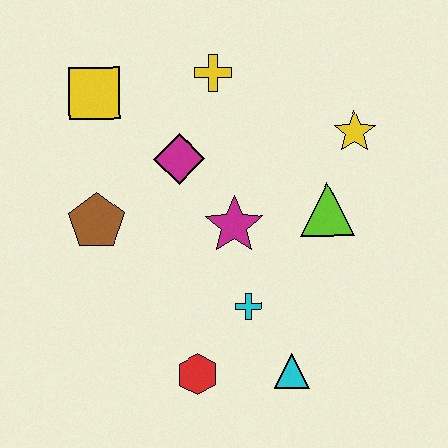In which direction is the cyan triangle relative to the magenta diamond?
The cyan triangle is below the magenta diamond.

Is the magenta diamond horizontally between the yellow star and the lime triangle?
No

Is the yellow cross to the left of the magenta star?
Yes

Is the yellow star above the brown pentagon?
Yes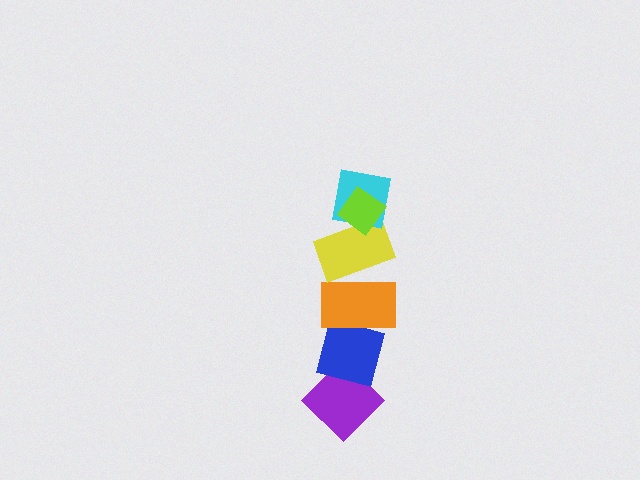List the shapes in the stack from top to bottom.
From top to bottom: the lime diamond, the cyan square, the yellow rectangle, the orange rectangle, the blue diamond, the purple diamond.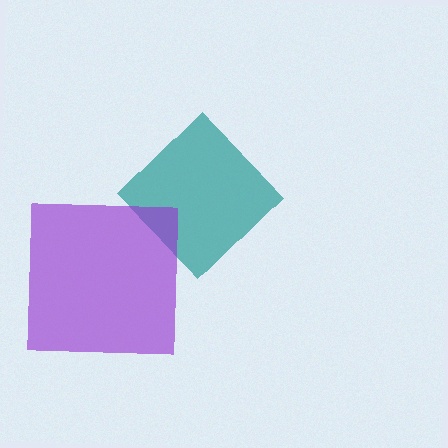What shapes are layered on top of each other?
The layered shapes are: a teal diamond, a purple square.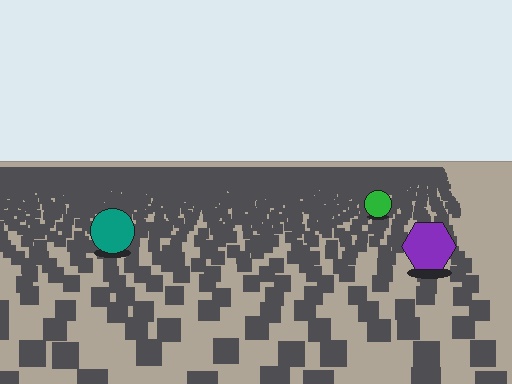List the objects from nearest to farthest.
From nearest to farthest: the purple hexagon, the teal circle, the green circle.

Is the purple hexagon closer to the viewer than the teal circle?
Yes. The purple hexagon is closer — you can tell from the texture gradient: the ground texture is coarser near it.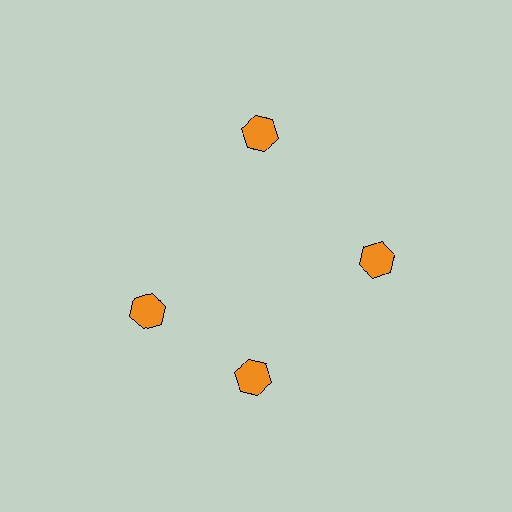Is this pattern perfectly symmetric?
No. The 4 orange hexagons are arranged in a ring, but one element near the 9 o'clock position is rotated out of alignment along the ring, breaking the 4-fold rotational symmetry.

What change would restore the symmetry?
The symmetry would be restored by rotating it back into even spacing with its neighbors so that all 4 hexagons sit at equal angles and equal distance from the center.